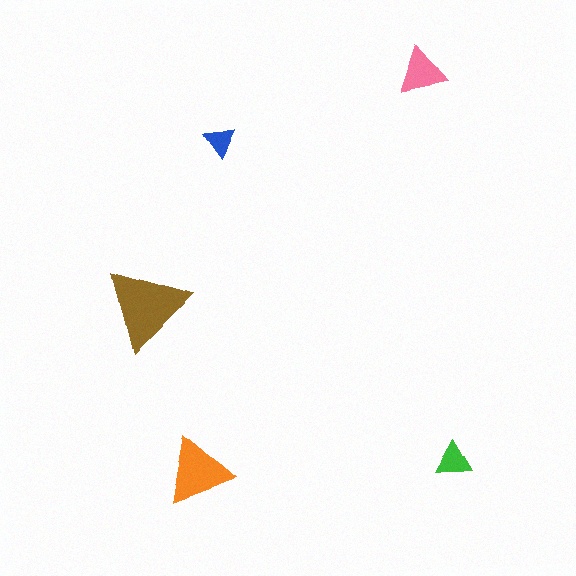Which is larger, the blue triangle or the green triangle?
The green one.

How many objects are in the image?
There are 5 objects in the image.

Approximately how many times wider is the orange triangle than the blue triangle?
About 2 times wider.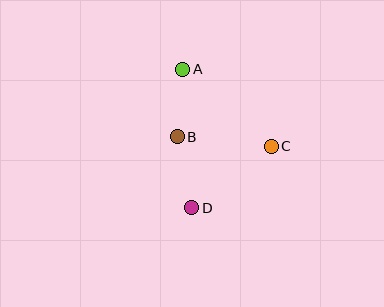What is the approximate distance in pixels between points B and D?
The distance between B and D is approximately 73 pixels.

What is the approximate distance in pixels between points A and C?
The distance between A and C is approximately 117 pixels.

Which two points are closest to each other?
Points A and B are closest to each other.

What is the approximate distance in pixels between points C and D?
The distance between C and D is approximately 100 pixels.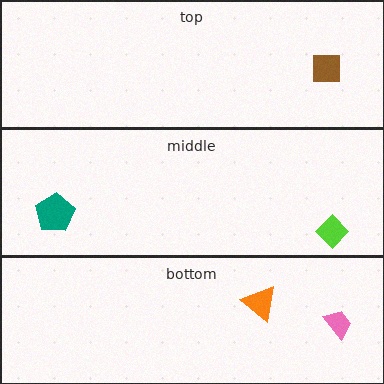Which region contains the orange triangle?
The bottom region.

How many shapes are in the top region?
1.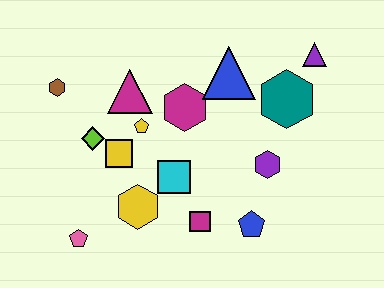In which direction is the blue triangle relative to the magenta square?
The blue triangle is above the magenta square.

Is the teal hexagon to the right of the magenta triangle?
Yes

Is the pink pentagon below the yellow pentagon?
Yes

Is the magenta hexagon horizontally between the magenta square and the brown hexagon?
Yes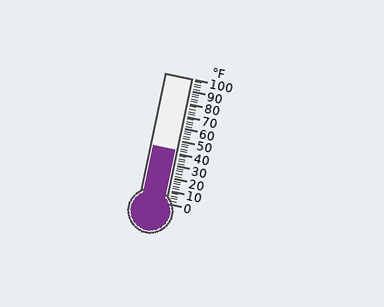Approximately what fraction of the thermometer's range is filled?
The thermometer is filled to approximately 40% of its range.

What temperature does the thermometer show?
The thermometer shows approximately 42°F.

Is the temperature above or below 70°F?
The temperature is below 70°F.